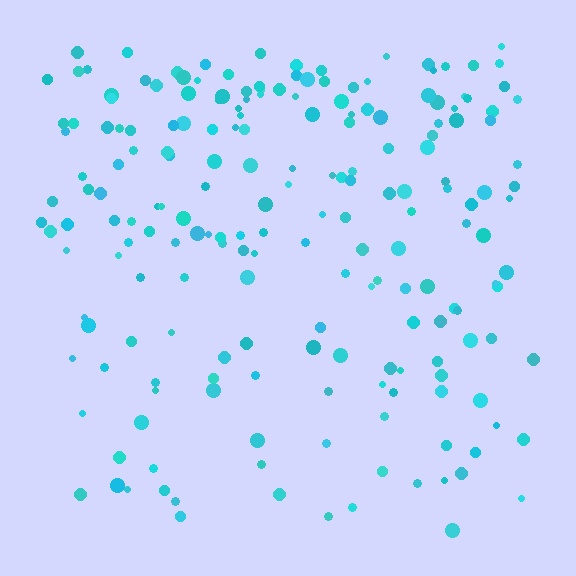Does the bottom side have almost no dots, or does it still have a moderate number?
Still a moderate number, just noticeably fewer than the top.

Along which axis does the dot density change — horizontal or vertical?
Vertical.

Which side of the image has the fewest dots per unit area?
The bottom.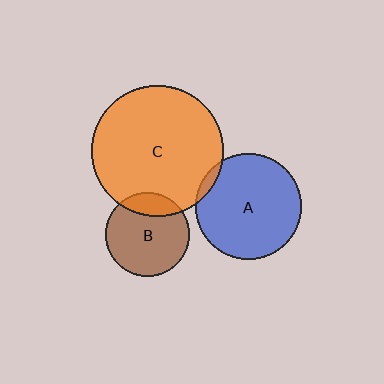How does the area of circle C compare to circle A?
Approximately 1.5 times.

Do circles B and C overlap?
Yes.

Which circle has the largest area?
Circle C (orange).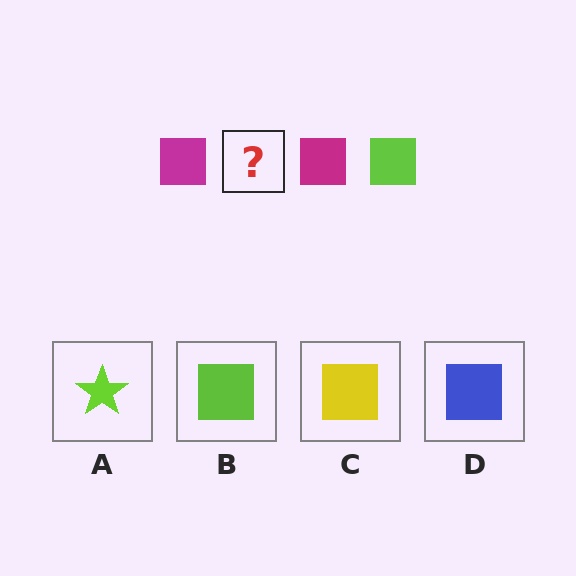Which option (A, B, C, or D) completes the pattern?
B.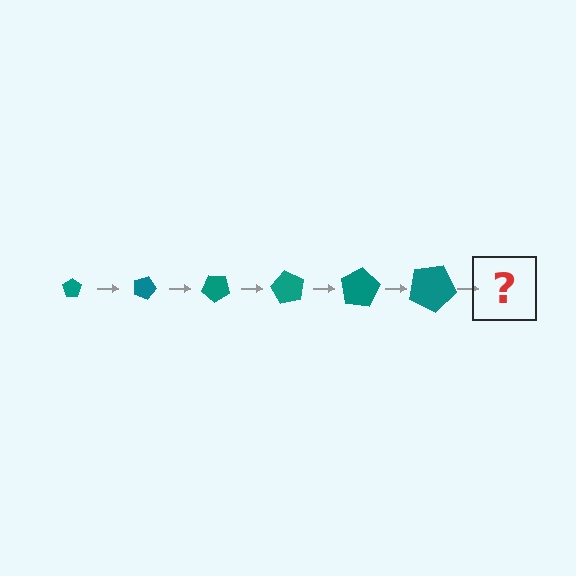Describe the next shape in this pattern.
It should be a pentagon, larger than the previous one and rotated 120 degrees from the start.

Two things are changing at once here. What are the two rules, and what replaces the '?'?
The two rules are that the pentagon grows larger each step and it rotates 20 degrees each step. The '?' should be a pentagon, larger than the previous one and rotated 120 degrees from the start.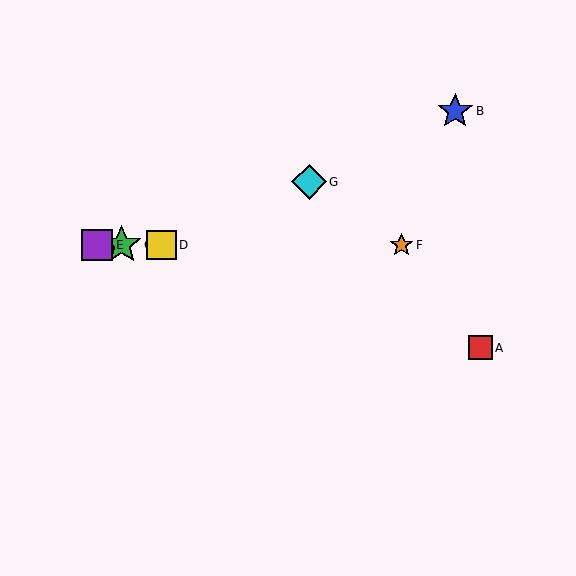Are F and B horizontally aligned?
No, F is at y≈245 and B is at y≈111.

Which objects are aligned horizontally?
Objects C, D, E, F are aligned horizontally.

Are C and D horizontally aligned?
Yes, both are at y≈245.